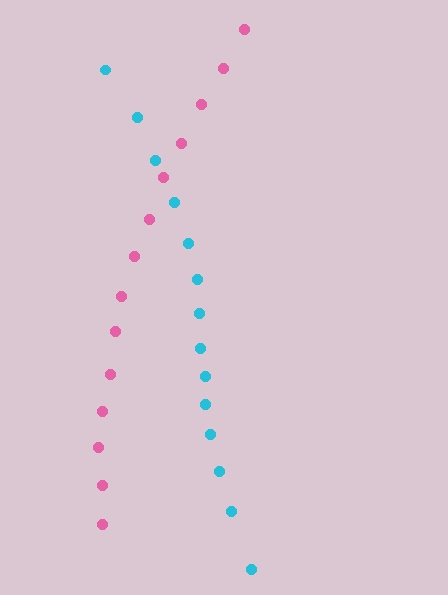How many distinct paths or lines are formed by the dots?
There are 2 distinct paths.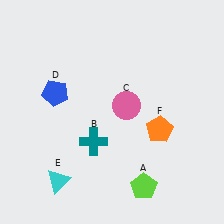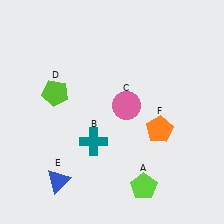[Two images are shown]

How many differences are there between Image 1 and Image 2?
There are 2 differences between the two images.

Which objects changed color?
D changed from blue to lime. E changed from cyan to blue.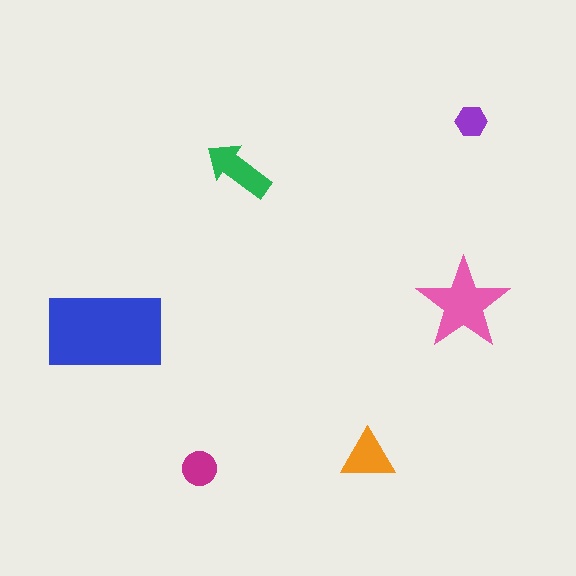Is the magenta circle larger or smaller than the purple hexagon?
Larger.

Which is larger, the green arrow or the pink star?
The pink star.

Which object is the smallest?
The purple hexagon.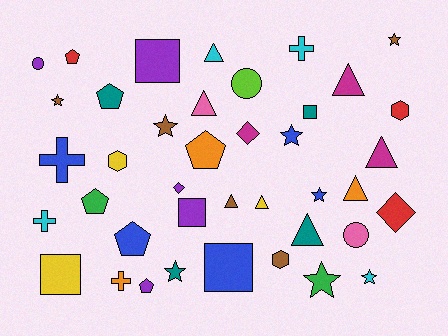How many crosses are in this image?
There are 4 crosses.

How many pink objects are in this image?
There are 2 pink objects.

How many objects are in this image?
There are 40 objects.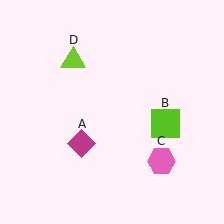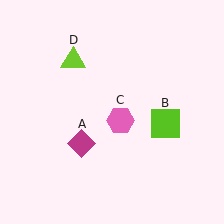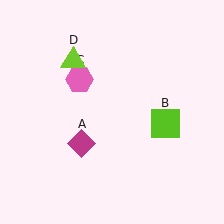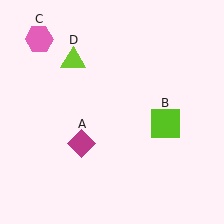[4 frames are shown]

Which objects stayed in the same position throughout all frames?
Magenta diamond (object A) and lime square (object B) and lime triangle (object D) remained stationary.